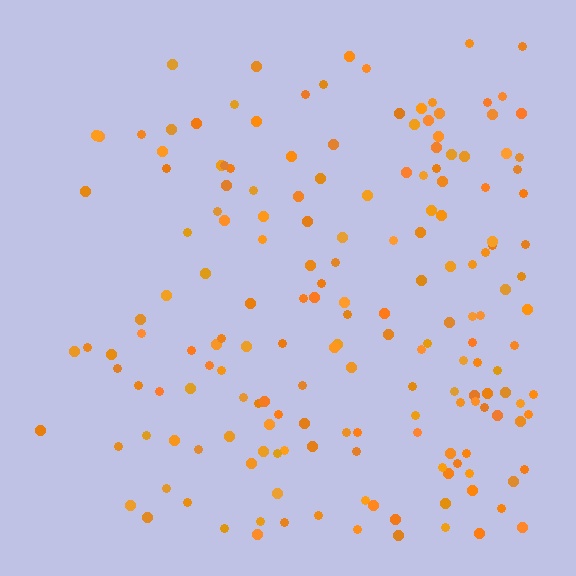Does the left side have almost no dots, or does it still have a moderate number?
Still a moderate number, just noticeably fewer than the right.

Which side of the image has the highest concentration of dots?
The right.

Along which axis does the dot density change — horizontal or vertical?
Horizontal.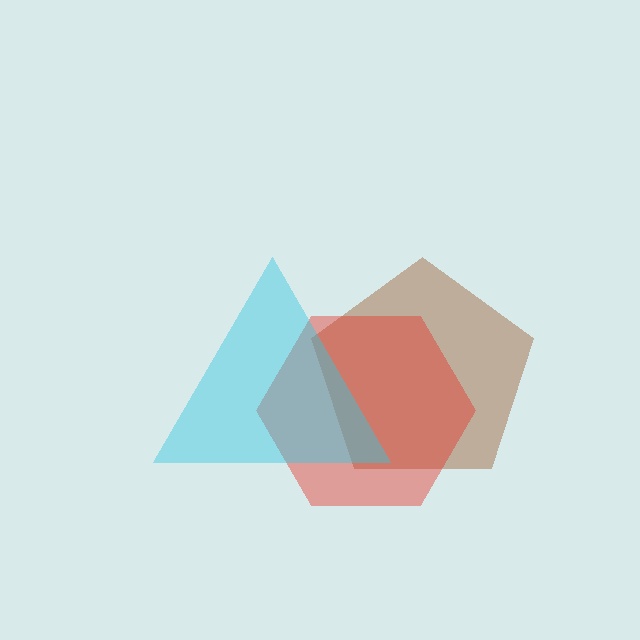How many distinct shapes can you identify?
There are 3 distinct shapes: a brown pentagon, a red hexagon, a cyan triangle.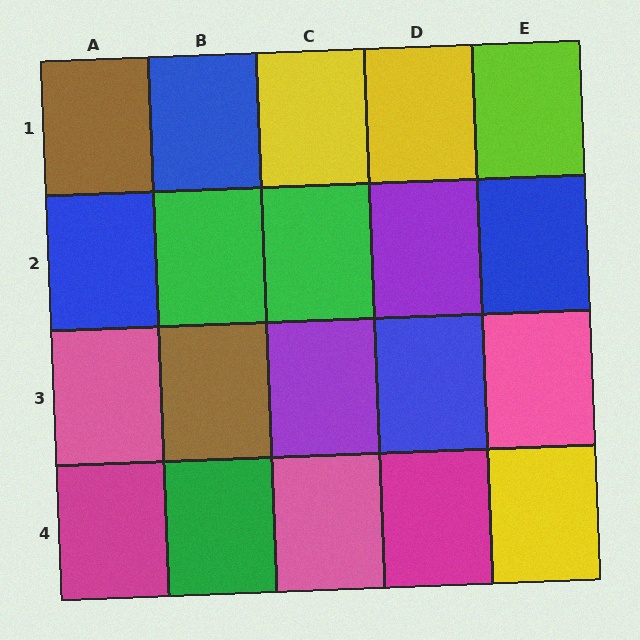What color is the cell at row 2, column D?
Purple.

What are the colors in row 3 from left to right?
Pink, brown, purple, blue, pink.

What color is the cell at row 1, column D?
Yellow.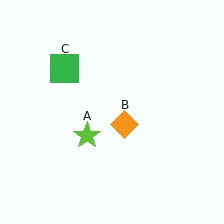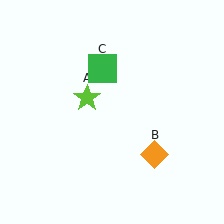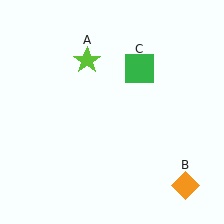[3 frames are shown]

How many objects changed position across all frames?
3 objects changed position: lime star (object A), orange diamond (object B), green square (object C).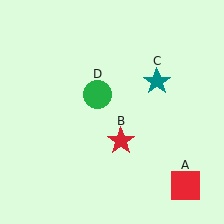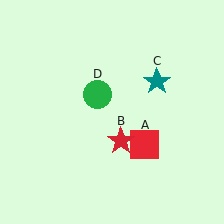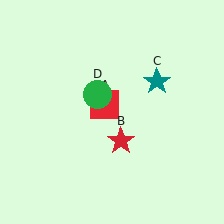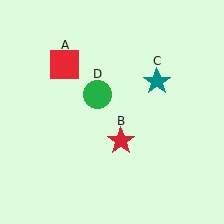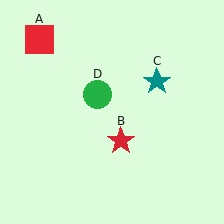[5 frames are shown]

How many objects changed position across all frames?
1 object changed position: red square (object A).